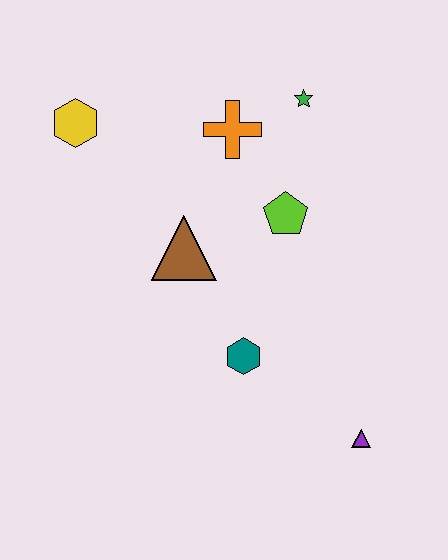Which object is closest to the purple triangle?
The teal hexagon is closest to the purple triangle.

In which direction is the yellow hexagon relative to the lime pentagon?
The yellow hexagon is to the left of the lime pentagon.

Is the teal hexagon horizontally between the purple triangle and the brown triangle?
Yes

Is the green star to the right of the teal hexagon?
Yes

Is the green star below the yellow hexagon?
No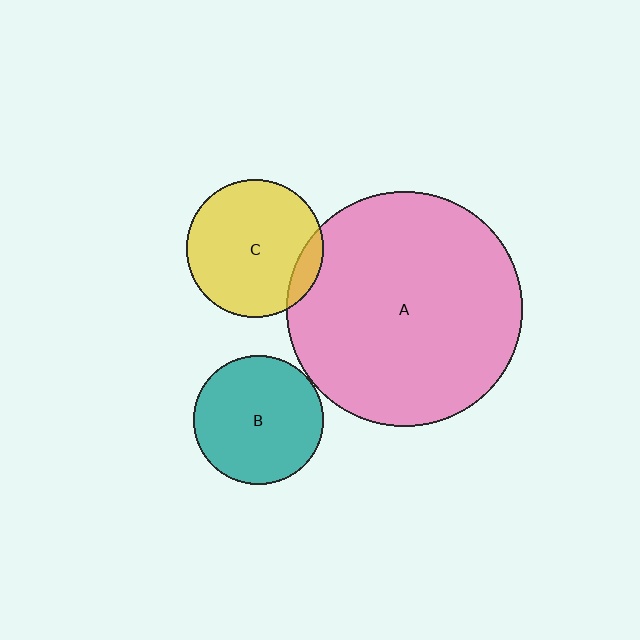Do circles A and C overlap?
Yes.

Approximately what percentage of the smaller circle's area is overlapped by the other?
Approximately 10%.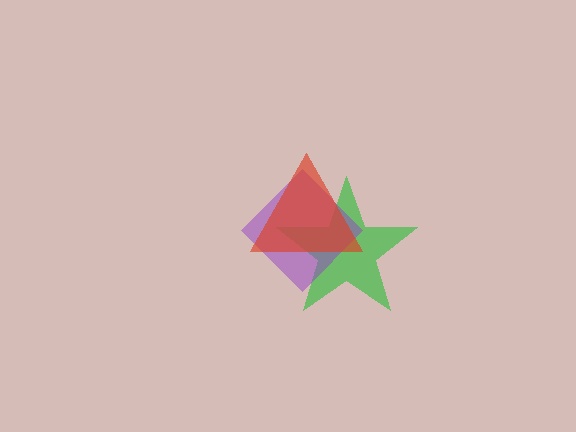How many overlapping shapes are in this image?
There are 3 overlapping shapes in the image.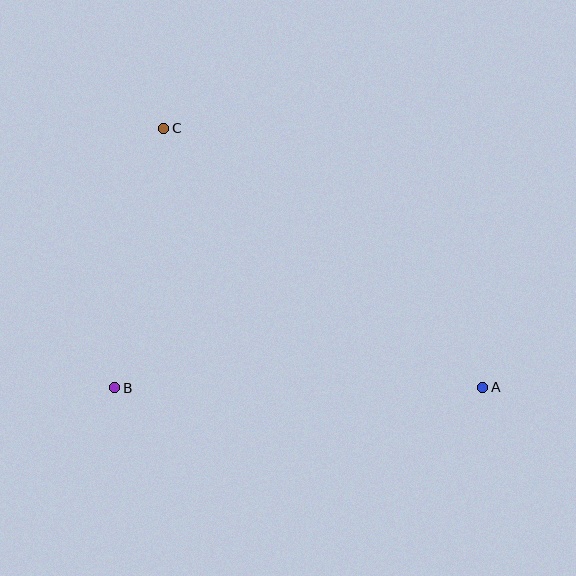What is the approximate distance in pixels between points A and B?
The distance between A and B is approximately 368 pixels.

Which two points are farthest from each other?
Points A and C are farthest from each other.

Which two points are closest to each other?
Points B and C are closest to each other.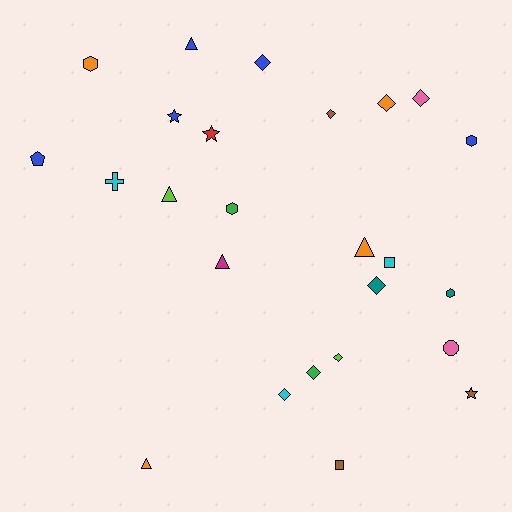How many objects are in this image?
There are 25 objects.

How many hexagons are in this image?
There are 4 hexagons.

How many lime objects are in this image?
There are 2 lime objects.